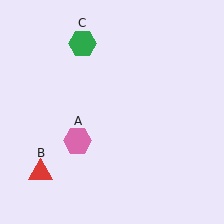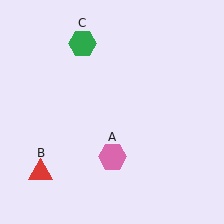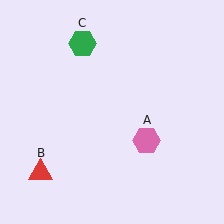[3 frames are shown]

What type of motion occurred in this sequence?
The pink hexagon (object A) rotated counterclockwise around the center of the scene.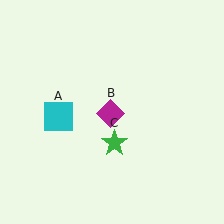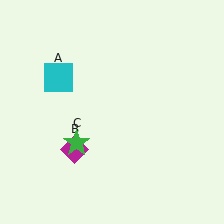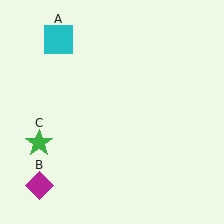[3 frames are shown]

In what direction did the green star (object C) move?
The green star (object C) moved left.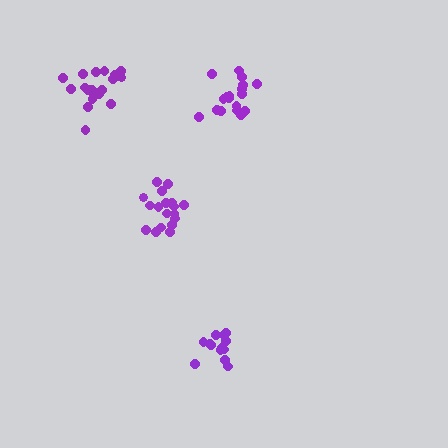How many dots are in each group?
Group 1: 18 dots, Group 2: 19 dots, Group 3: 13 dots, Group 4: 18 dots (68 total).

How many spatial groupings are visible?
There are 4 spatial groupings.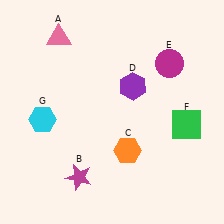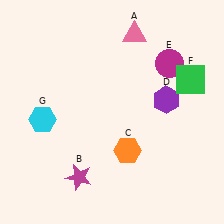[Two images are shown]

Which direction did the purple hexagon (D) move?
The purple hexagon (D) moved right.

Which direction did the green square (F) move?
The green square (F) moved up.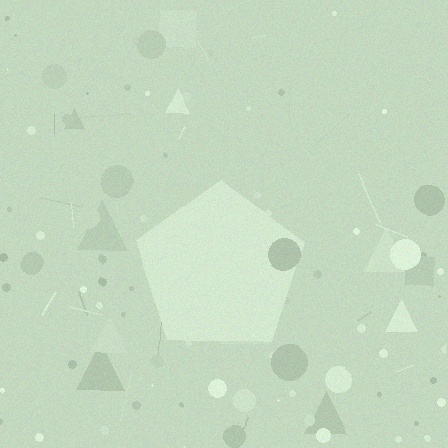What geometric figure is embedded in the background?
A pentagon is embedded in the background.